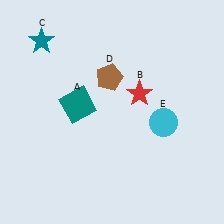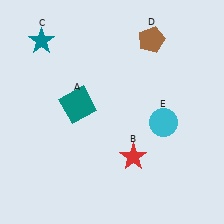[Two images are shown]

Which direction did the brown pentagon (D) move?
The brown pentagon (D) moved right.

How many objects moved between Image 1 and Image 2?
2 objects moved between the two images.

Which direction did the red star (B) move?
The red star (B) moved down.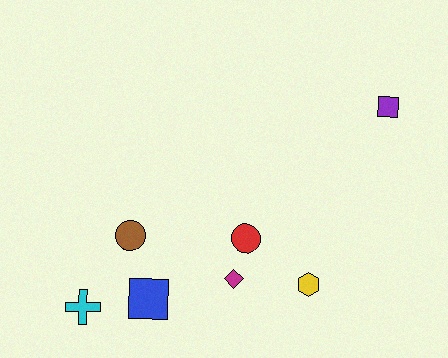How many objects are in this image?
There are 7 objects.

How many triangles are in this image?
There are no triangles.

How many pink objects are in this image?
There are no pink objects.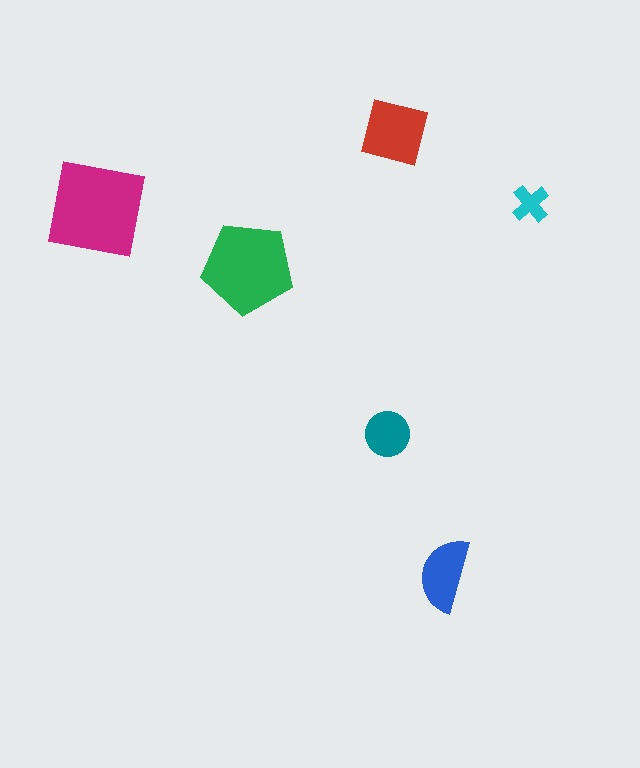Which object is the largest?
The magenta square.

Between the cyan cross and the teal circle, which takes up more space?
The teal circle.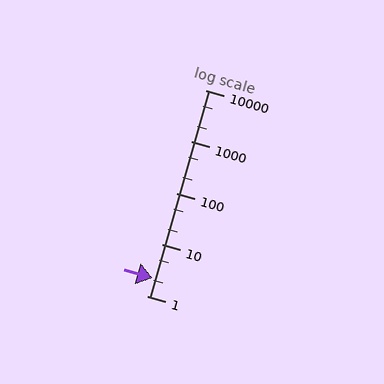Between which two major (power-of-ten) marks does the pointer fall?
The pointer is between 1 and 10.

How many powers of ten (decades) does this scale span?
The scale spans 4 decades, from 1 to 10000.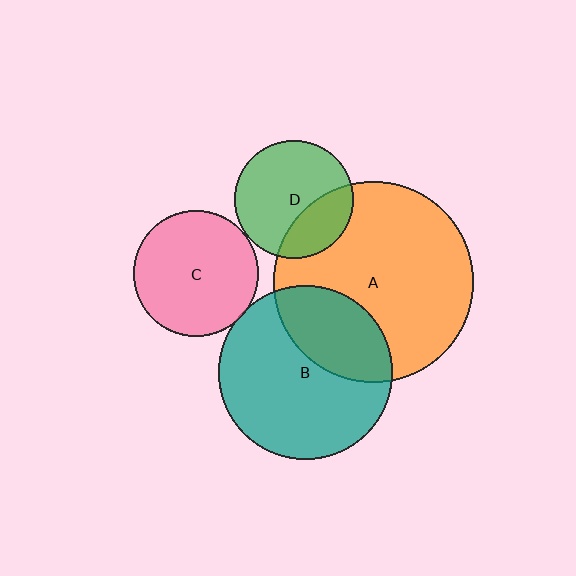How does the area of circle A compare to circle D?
Approximately 2.9 times.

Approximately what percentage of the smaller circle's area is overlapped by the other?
Approximately 30%.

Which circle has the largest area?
Circle A (orange).